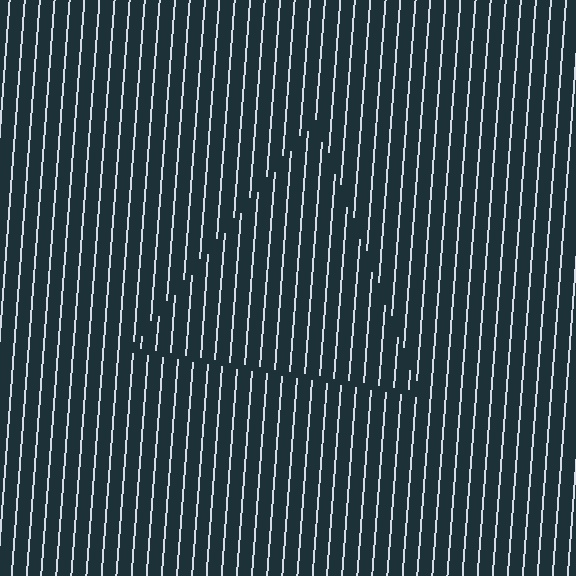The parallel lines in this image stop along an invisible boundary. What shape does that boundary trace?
An illusory triangle. The interior of the shape contains the same grating, shifted by half a period — the contour is defined by the phase discontinuity where line-ends from the inner and outer gratings abut.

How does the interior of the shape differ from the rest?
The interior of the shape contains the same grating, shifted by half a period — the contour is defined by the phase discontinuity where line-ends from the inner and outer gratings abut.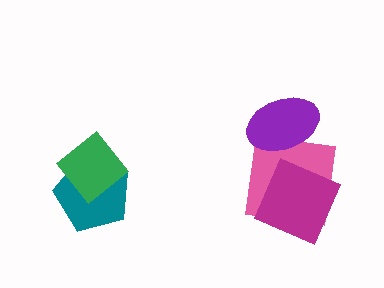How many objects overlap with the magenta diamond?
1 object overlaps with the magenta diamond.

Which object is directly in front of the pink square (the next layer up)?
The magenta diamond is directly in front of the pink square.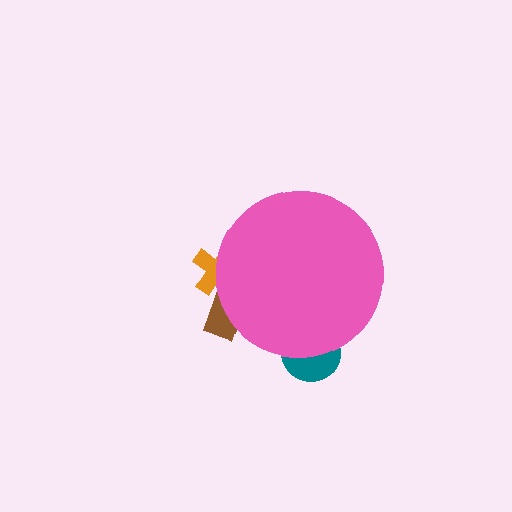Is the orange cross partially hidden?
Yes, the orange cross is partially hidden behind the pink circle.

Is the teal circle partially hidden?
Yes, the teal circle is partially hidden behind the pink circle.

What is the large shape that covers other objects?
A pink circle.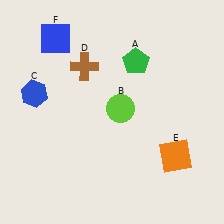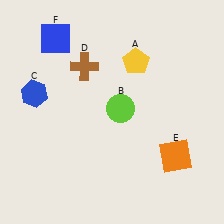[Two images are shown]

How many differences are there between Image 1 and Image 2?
There is 1 difference between the two images.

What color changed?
The pentagon (A) changed from green in Image 1 to yellow in Image 2.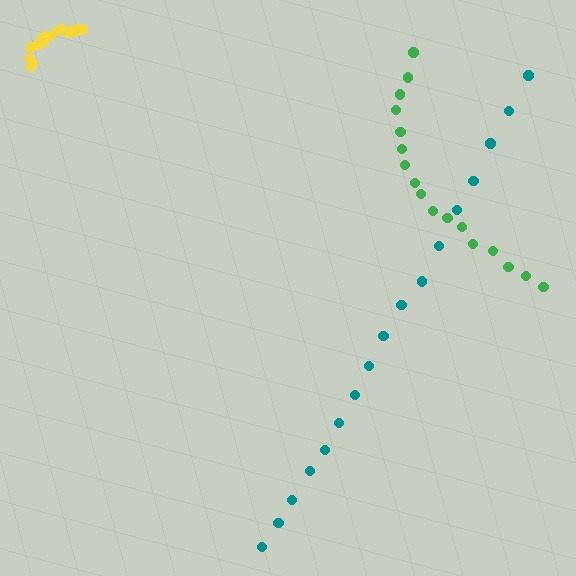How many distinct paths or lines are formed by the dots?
There are 3 distinct paths.